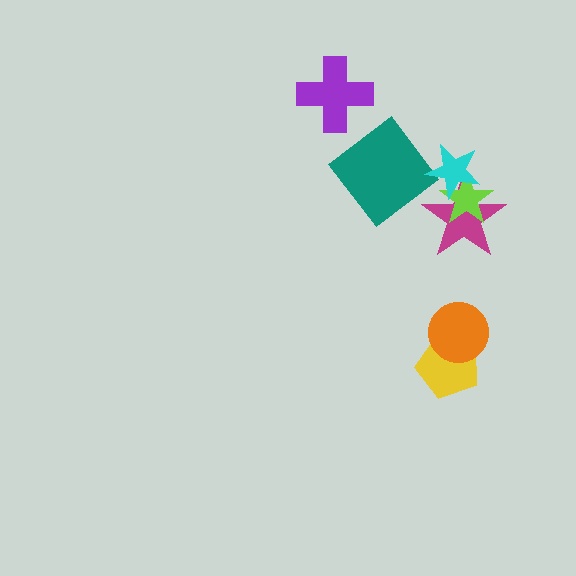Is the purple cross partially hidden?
No, no other shape covers it.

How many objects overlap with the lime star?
2 objects overlap with the lime star.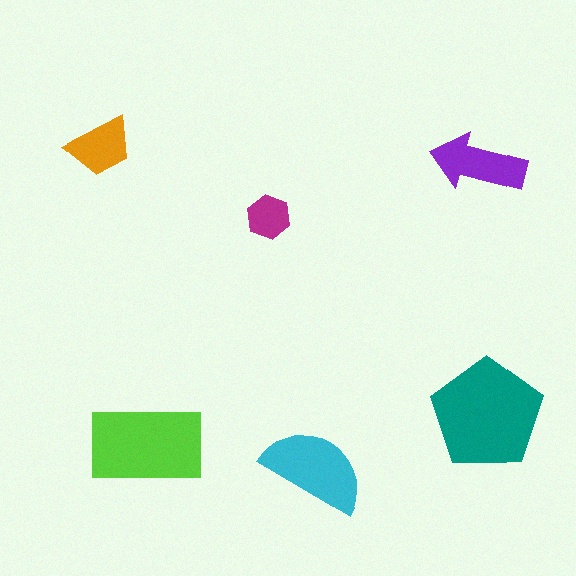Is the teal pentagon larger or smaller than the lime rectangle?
Larger.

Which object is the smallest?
The magenta hexagon.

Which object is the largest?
The teal pentagon.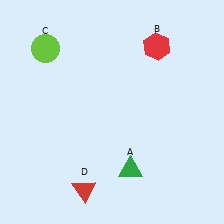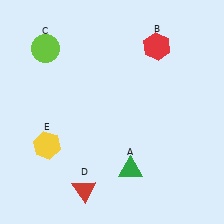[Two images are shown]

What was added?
A yellow hexagon (E) was added in Image 2.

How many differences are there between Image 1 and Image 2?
There is 1 difference between the two images.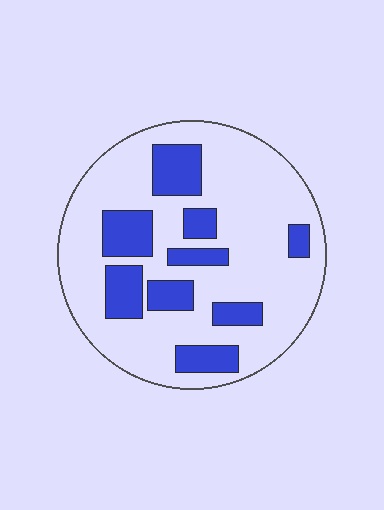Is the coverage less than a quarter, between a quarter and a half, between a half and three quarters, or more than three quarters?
Between a quarter and a half.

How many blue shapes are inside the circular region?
9.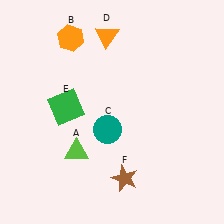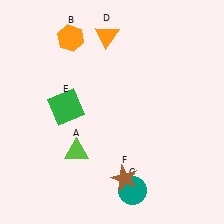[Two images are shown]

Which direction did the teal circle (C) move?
The teal circle (C) moved down.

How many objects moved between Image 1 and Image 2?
1 object moved between the two images.